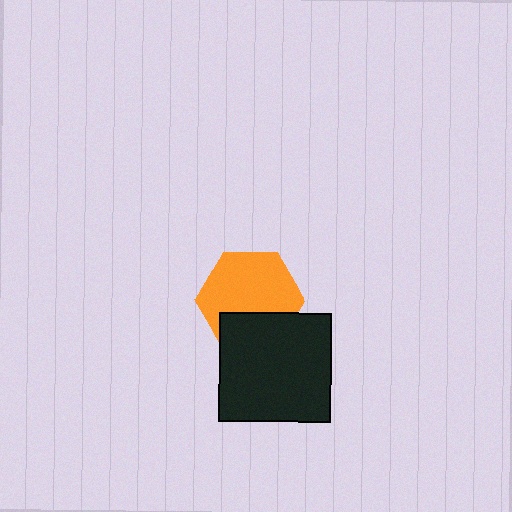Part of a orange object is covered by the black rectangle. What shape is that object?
It is a hexagon.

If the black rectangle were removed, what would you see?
You would see the complete orange hexagon.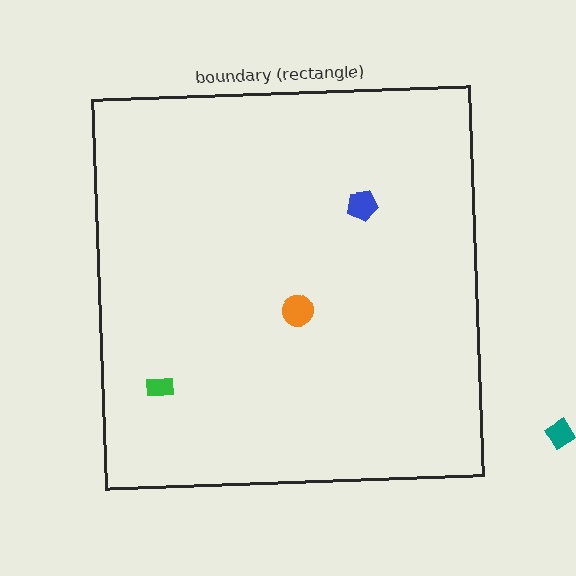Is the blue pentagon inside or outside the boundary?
Inside.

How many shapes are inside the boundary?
3 inside, 1 outside.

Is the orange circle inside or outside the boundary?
Inside.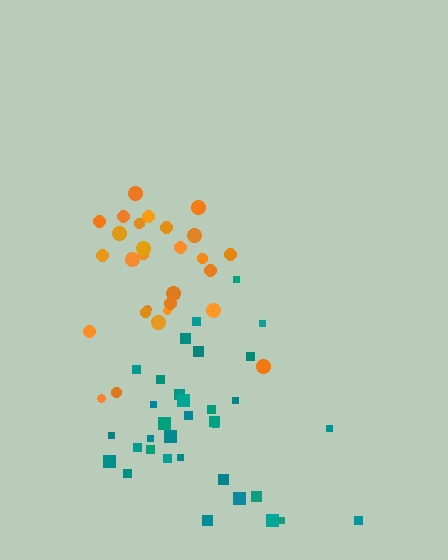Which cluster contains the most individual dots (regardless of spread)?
Teal (35).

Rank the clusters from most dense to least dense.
orange, teal.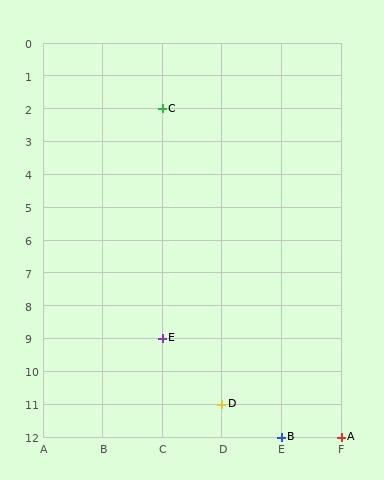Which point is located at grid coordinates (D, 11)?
Point D is at (D, 11).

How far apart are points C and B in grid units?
Points C and B are 2 columns and 10 rows apart (about 10.2 grid units diagonally).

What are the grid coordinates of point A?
Point A is at grid coordinates (F, 12).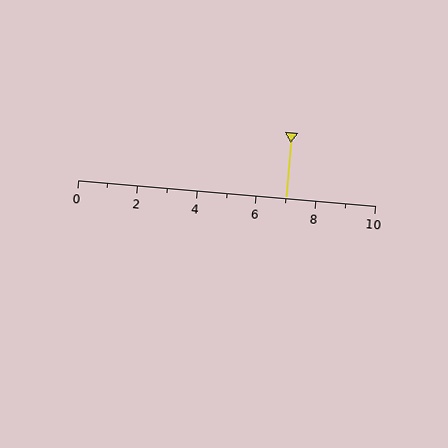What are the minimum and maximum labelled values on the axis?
The axis runs from 0 to 10.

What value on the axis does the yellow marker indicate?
The marker indicates approximately 7.